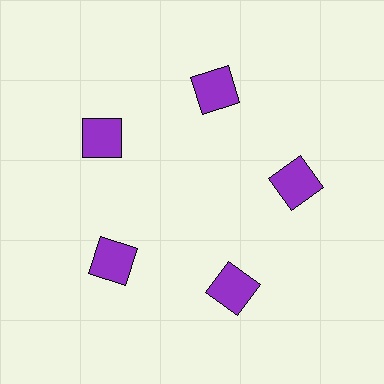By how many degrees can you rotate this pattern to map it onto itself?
The pattern maps onto itself every 72 degrees of rotation.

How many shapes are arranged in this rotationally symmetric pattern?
There are 5 shapes, arranged in 5 groups of 1.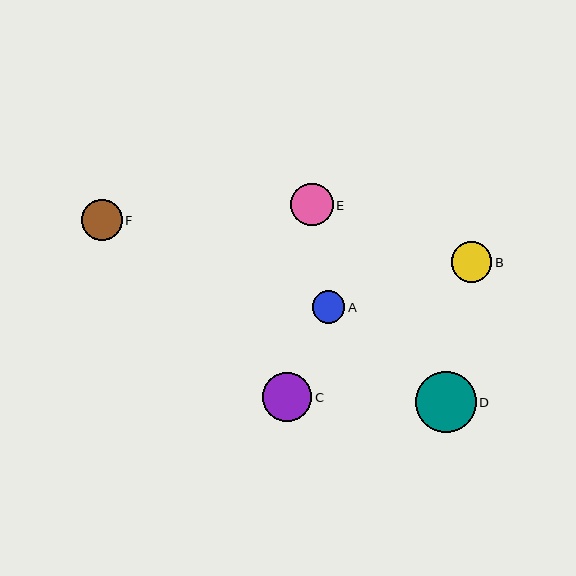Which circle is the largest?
Circle D is the largest with a size of approximately 61 pixels.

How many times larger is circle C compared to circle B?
Circle C is approximately 1.2 times the size of circle B.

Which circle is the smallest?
Circle A is the smallest with a size of approximately 33 pixels.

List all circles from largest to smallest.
From largest to smallest: D, C, E, F, B, A.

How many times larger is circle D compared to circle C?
Circle D is approximately 1.2 times the size of circle C.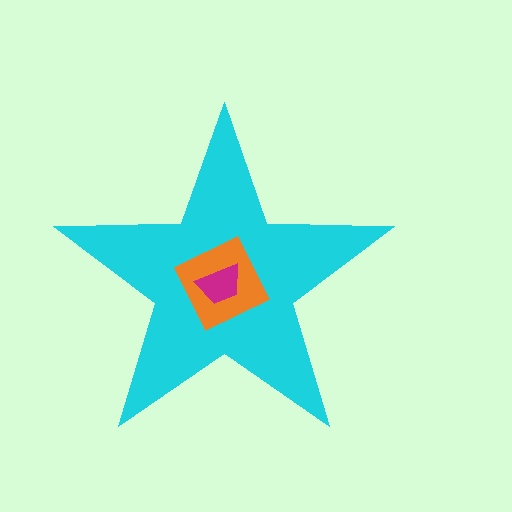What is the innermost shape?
The magenta trapezoid.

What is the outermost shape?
The cyan star.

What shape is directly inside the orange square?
The magenta trapezoid.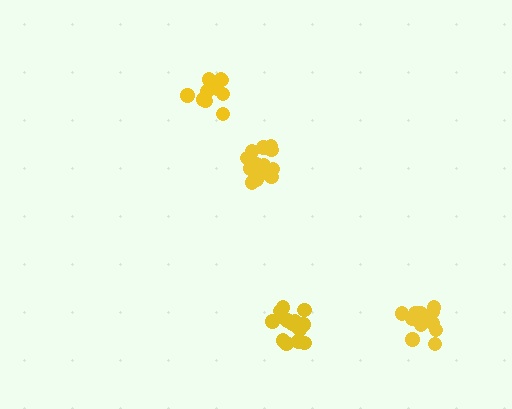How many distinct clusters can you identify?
There are 4 distinct clusters.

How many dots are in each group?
Group 1: 17 dots, Group 2: 18 dots, Group 3: 14 dots, Group 4: 13 dots (62 total).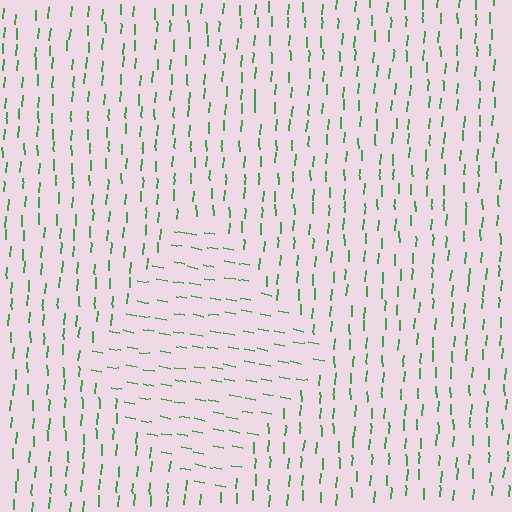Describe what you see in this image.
The image is filled with small green line segments. A diamond region in the image has lines oriented differently from the surrounding lines, creating a visible texture boundary.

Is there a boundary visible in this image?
Yes, there is a texture boundary formed by a change in line orientation.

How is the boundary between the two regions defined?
The boundary is defined purely by a change in line orientation (approximately 82 degrees difference). All lines are the same color and thickness.